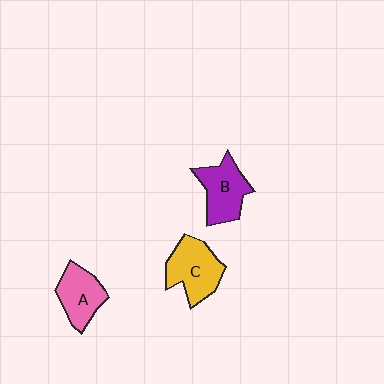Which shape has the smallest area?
Shape A (pink).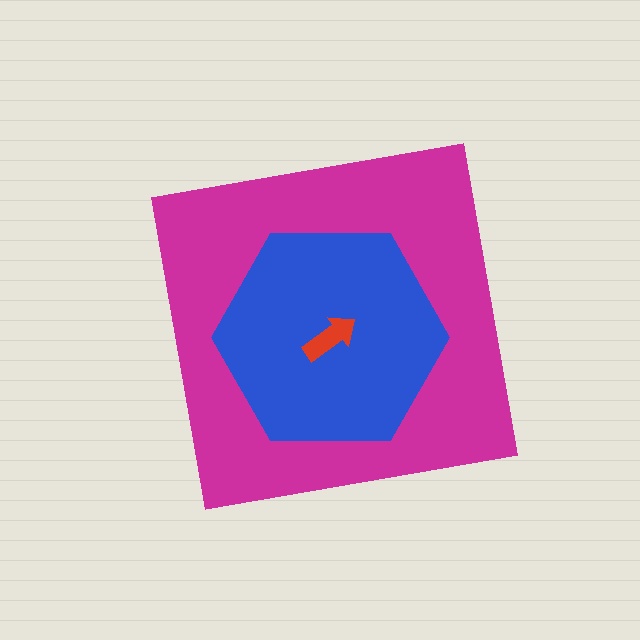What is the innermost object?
The red arrow.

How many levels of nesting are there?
3.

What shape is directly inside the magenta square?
The blue hexagon.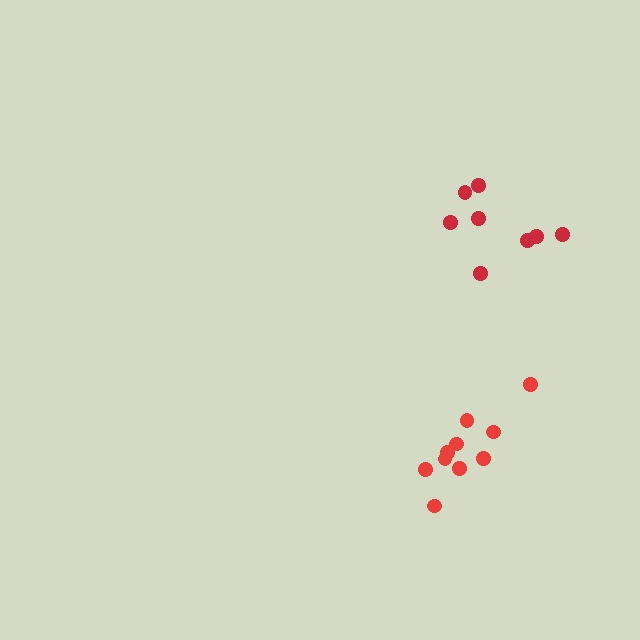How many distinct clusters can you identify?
There are 2 distinct clusters.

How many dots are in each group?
Group 1: 10 dots, Group 2: 8 dots (18 total).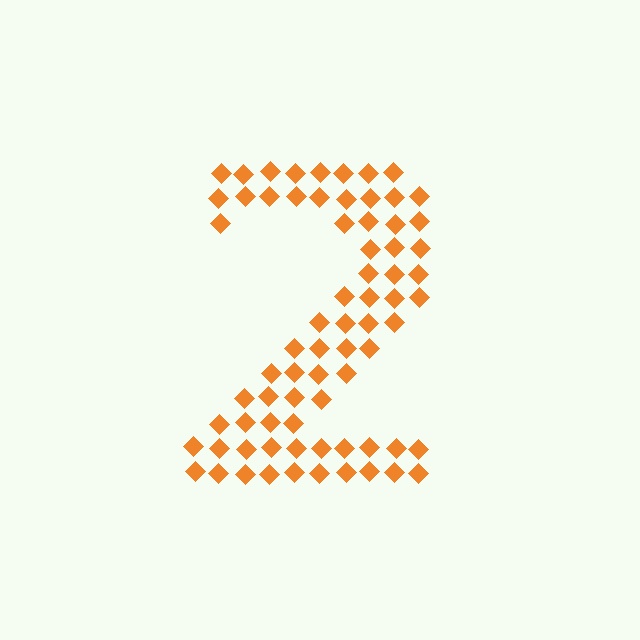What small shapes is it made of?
It is made of small diamonds.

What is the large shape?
The large shape is the digit 2.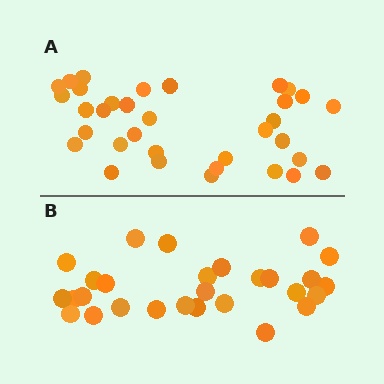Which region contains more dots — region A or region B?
Region A (the top region) has more dots.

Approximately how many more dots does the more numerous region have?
Region A has about 6 more dots than region B.